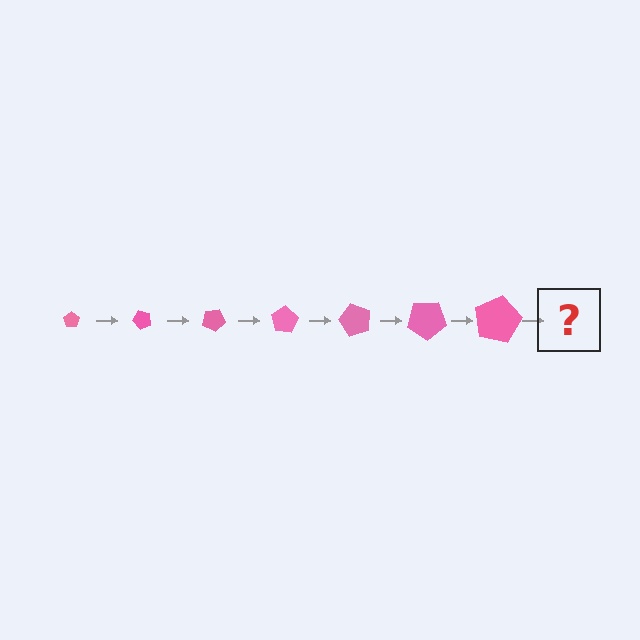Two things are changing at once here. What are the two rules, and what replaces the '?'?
The two rules are that the pentagon grows larger each step and it rotates 50 degrees each step. The '?' should be a pentagon, larger than the previous one and rotated 350 degrees from the start.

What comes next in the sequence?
The next element should be a pentagon, larger than the previous one and rotated 350 degrees from the start.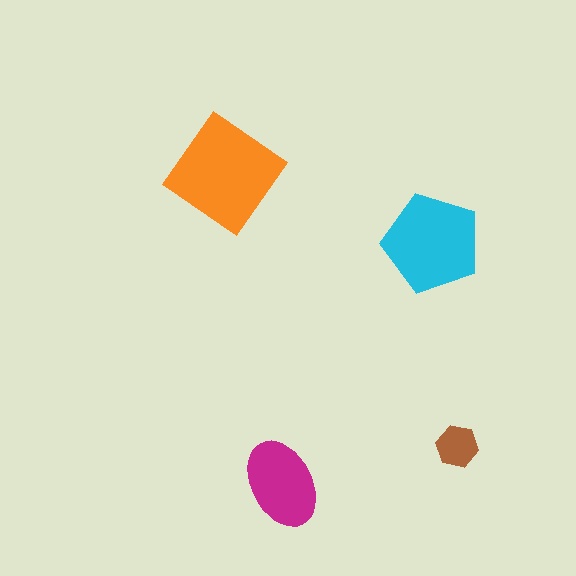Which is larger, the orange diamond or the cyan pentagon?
The orange diamond.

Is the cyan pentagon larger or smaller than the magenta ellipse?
Larger.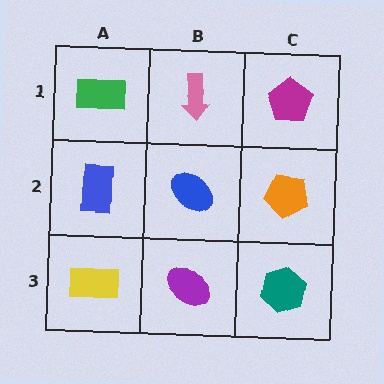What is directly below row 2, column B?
A purple ellipse.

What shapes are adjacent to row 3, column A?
A blue rectangle (row 2, column A), a purple ellipse (row 3, column B).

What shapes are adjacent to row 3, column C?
An orange pentagon (row 2, column C), a purple ellipse (row 3, column B).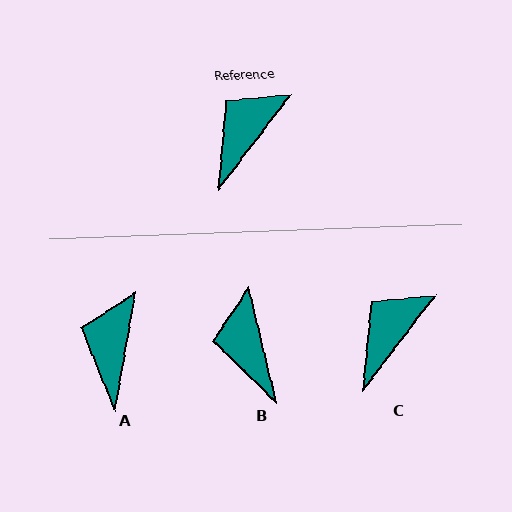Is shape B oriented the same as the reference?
No, it is off by about 51 degrees.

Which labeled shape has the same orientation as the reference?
C.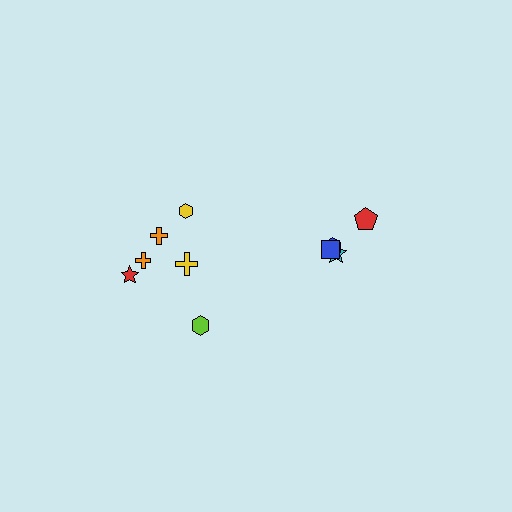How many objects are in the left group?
There are 6 objects.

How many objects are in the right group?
There are 4 objects.